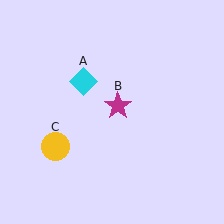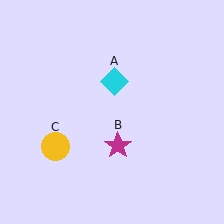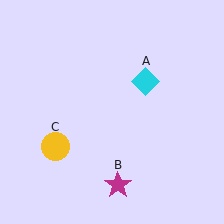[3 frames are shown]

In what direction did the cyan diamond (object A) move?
The cyan diamond (object A) moved right.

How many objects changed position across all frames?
2 objects changed position: cyan diamond (object A), magenta star (object B).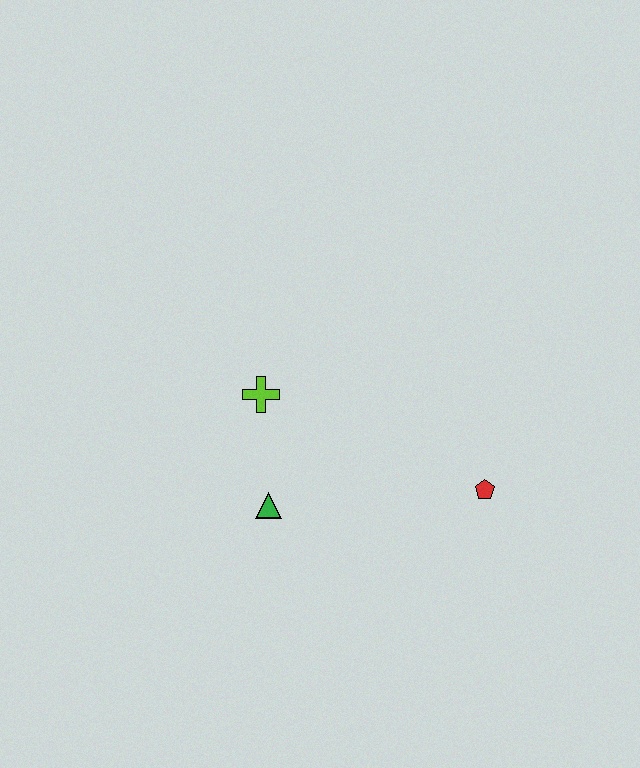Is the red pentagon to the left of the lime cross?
No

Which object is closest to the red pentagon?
The green triangle is closest to the red pentagon.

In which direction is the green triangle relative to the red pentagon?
The green triangle is to the left of the red pentagon.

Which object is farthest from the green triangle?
The red pentagon is farthest from the green triangle.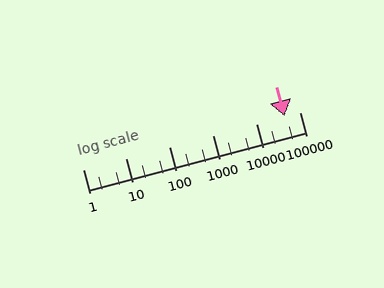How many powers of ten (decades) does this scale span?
The scale spans 5 decades, from 1 to 100000.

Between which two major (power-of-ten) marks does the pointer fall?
The pointer is between 10000 and 100000.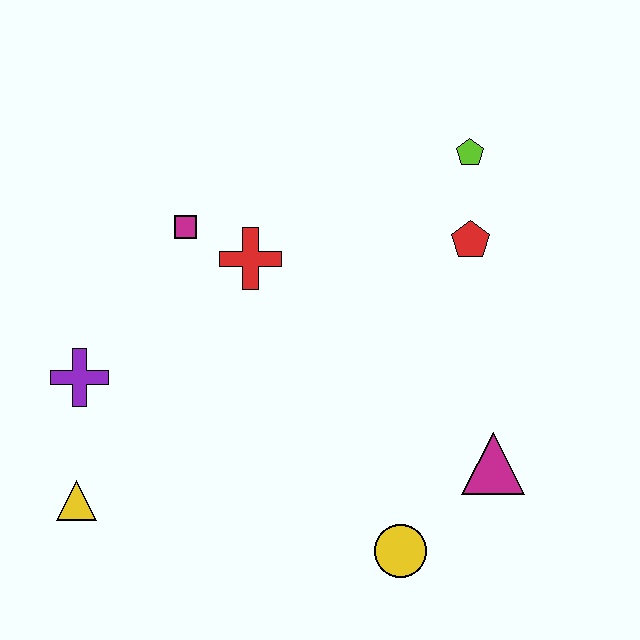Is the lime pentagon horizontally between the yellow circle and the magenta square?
No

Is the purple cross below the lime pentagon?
Yes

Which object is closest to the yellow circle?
The magenta triangle is closest to the yellow circle.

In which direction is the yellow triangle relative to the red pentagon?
The yellow triangle is to the left of the red pentagon.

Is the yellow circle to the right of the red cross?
Yes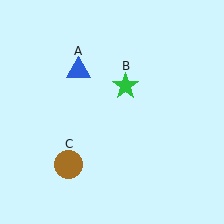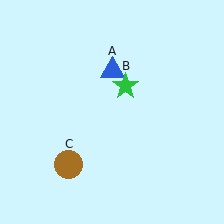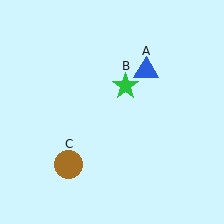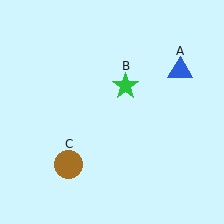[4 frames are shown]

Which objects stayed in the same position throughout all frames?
Green star (object B) and brown circle (object C) remained stationary.